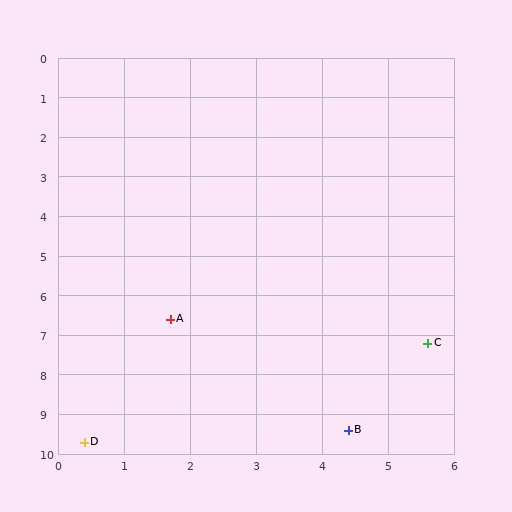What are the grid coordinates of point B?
Point B is at approximately (4.4, 9.4).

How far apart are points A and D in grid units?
Points A and D are about 3.4 grid units apart.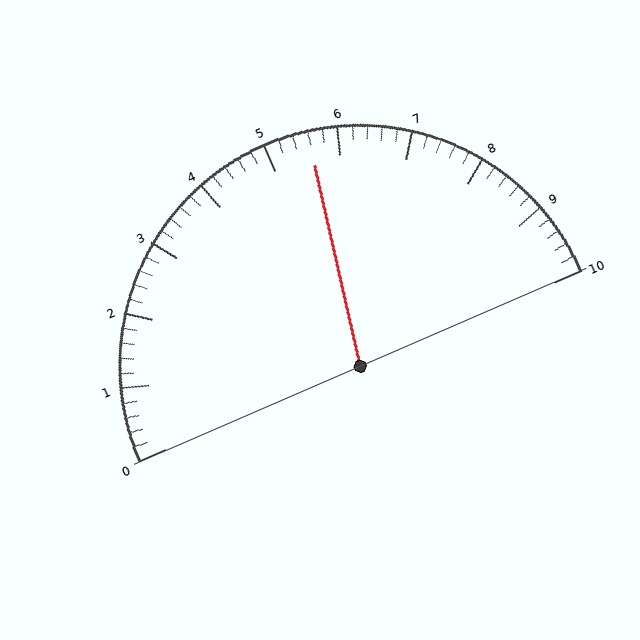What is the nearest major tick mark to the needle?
The nearest major tick mark is 6.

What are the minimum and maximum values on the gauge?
The gauge ranges from 0 to 10.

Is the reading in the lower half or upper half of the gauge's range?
The reading is in the upper half of the range (0 to 10).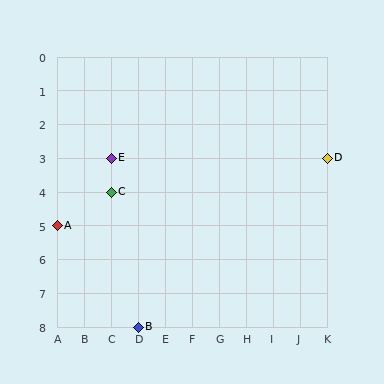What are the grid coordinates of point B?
Point B is at grid coordinates (D, 8).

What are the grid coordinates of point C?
Point C is at grid coordinates (C, 4).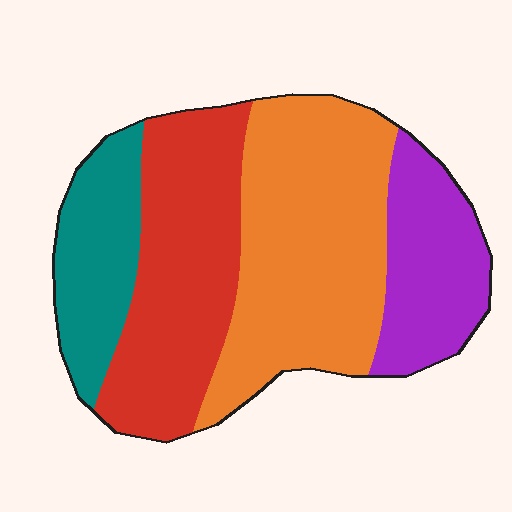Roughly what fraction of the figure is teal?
Teal takes up less than a sixth of the figure.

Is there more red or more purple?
Red.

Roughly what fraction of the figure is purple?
Purple covers around 15% of the figure.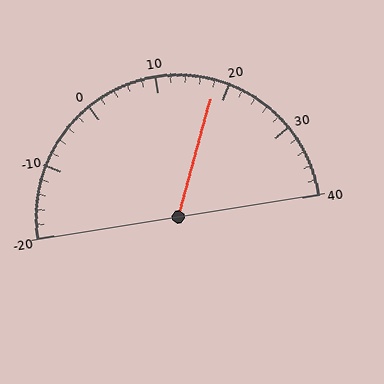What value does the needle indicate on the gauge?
The needle indicates approximately 18.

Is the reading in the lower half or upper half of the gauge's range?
The reading is in the upper half of the range (-20 to 40).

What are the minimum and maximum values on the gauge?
The gauge ranges from -20 to 40.